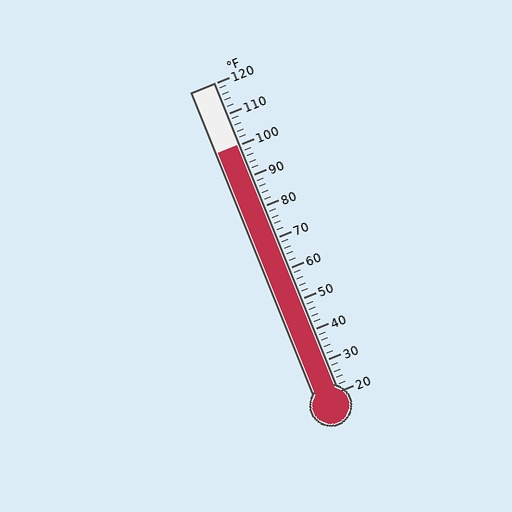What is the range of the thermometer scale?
The thermometer scale ranges from 20°F to 120°F.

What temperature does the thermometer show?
The thermometer shows approximately 100°F.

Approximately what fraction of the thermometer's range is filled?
The thermometer is filled to approximately 80% of its range.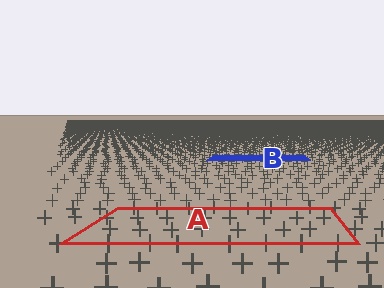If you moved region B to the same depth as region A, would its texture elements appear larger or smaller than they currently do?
They would appear larger. At a closer depth, the same texture elements are projected at a bigger on-screen size.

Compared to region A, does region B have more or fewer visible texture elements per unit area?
Region B has more texture elements per unit area — they are packed more densely because it is farther away.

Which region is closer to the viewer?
Region A is closer. The texture elements there are larger and more spread out.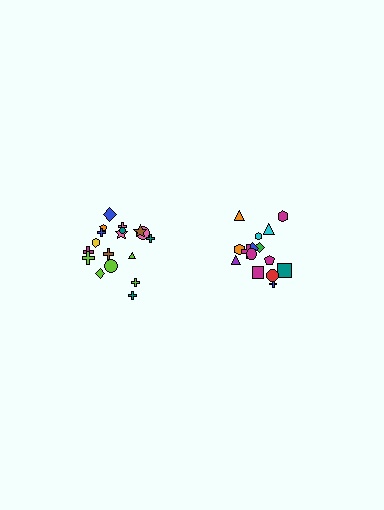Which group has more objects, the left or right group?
The left group.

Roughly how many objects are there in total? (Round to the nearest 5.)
Roughly 35 objects in total.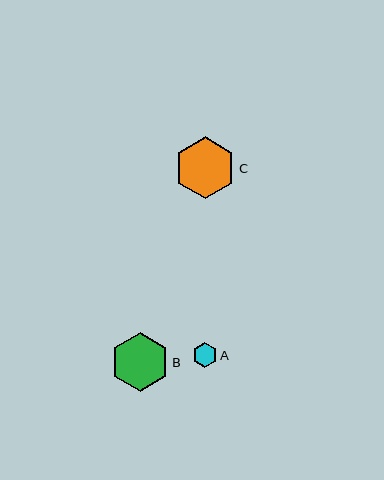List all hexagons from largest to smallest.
From largest to smallest: C, B, A.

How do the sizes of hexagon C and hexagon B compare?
Hexagon C and hexagon B are approximately the same size.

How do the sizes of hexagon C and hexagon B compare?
Hexagon C and hexagon B are approximately the same size.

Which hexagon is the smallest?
Hexagon A is the smallest with a size of approximately 25 pixels.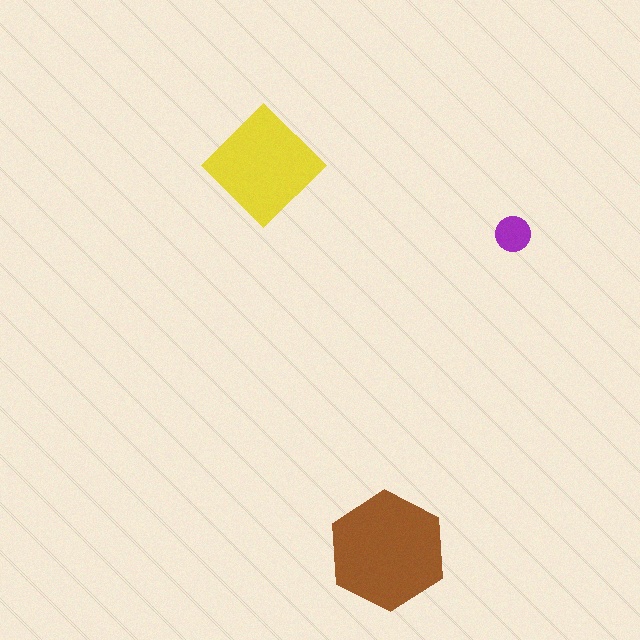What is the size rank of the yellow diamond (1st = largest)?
2nd.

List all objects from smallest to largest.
The purple circle, the yellow diamond, the brown hexagon.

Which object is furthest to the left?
The yellow diamond is leftmost.